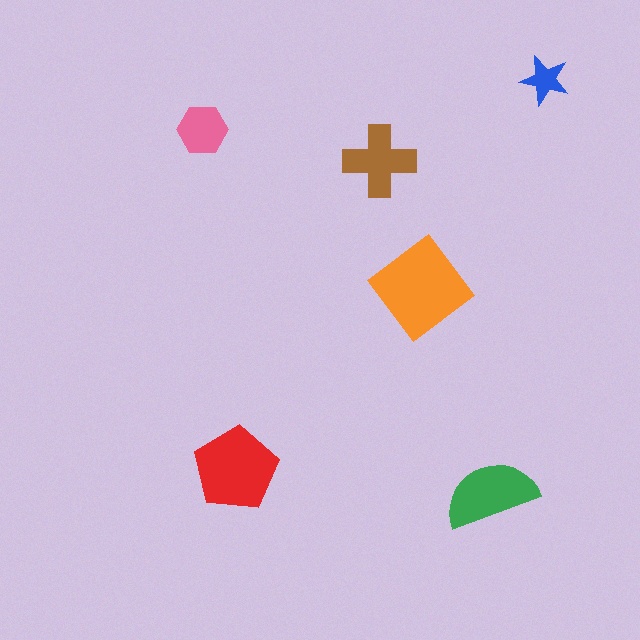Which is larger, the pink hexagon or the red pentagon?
The red pentagon.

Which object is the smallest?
The blue star.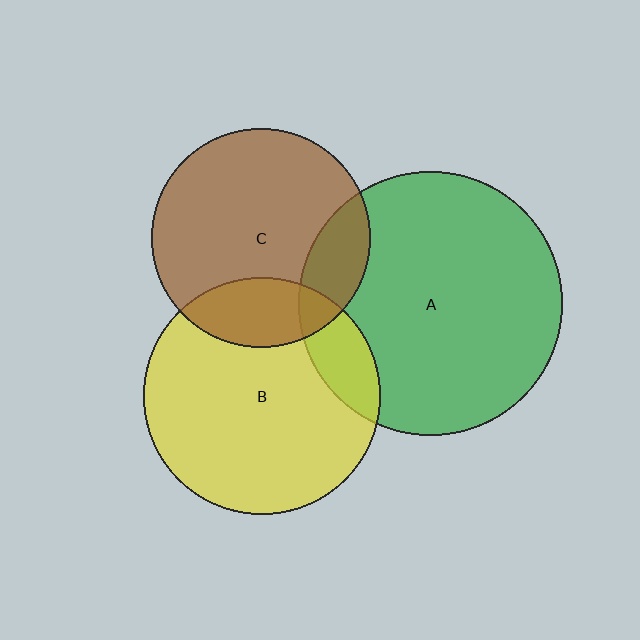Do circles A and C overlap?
Yes.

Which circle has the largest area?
Circle A (green).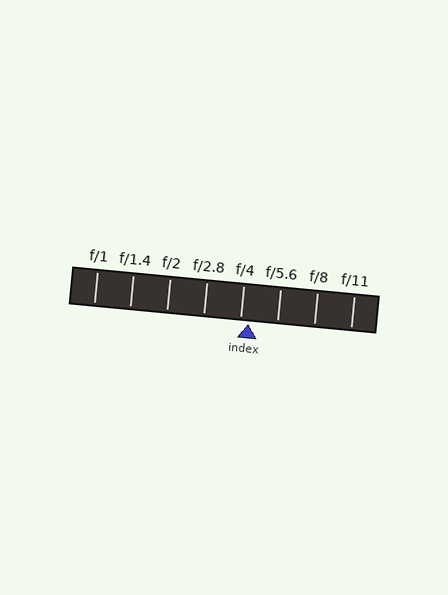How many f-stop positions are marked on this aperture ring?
There are 8 f-stop positions marked.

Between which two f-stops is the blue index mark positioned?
The index mark is between f/4 and f/5.6.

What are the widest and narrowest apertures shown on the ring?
The widest aperture shown is f/1 and the narrowest is f/11.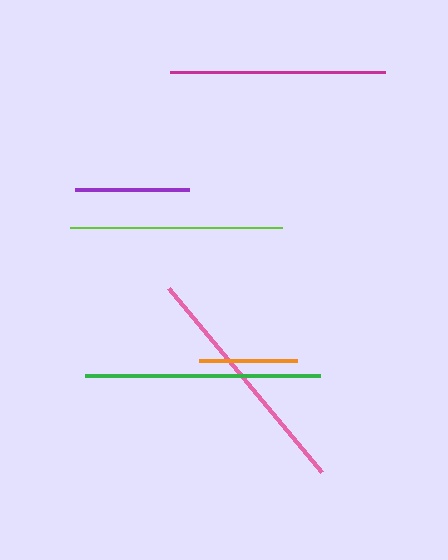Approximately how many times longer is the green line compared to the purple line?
The green line is approximately 2.1 times the length of the purple line.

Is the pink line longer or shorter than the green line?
The pink line is longer than the green line.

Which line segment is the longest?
The pink line is the longest at approximately 240 pixels.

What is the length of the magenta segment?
The magenta segment is approximately 214 pixels long.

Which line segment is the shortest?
The orange line is the shortest at approximately 98 pixels.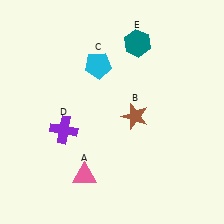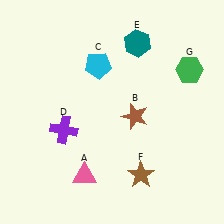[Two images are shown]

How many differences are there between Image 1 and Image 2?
There are 2 differences between the two images.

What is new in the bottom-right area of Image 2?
A brown star (F) was added in the bottom-right area of Image 2.